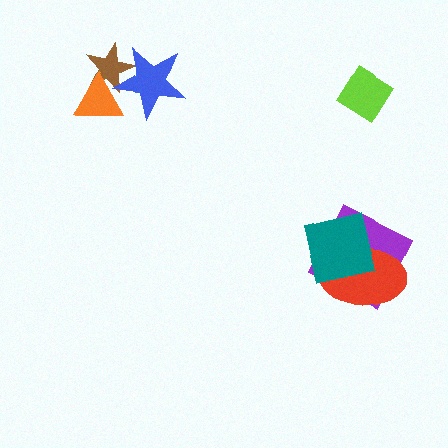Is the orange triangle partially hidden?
Yes, it is partially covered by another shape.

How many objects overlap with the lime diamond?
0 objects overlap with the lime diamond.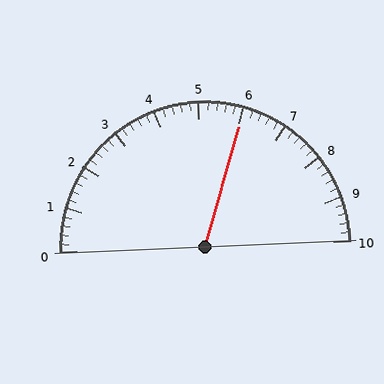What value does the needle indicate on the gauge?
The needle indicates approximately 6.0.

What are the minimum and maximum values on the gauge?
The gauge ranges from 0 to 10.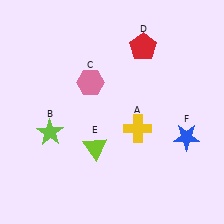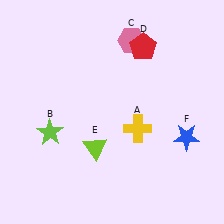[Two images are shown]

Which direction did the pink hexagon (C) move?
The pink hexagon (C) moved up.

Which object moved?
The pink hexagon (C) moved up.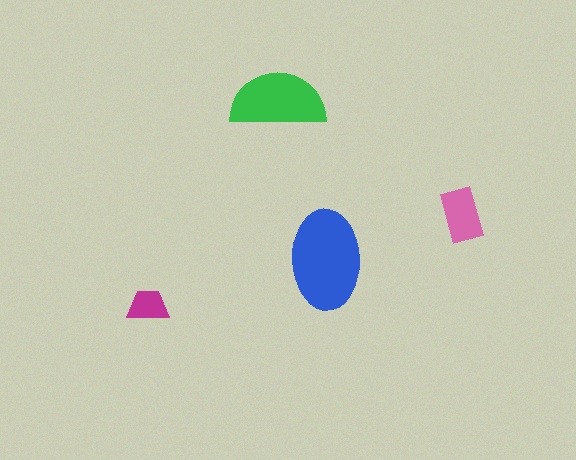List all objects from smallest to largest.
The magenta trapezoid, the pink rectangle, the green semicircle, the blue ellipse.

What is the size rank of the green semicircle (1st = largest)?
2nd.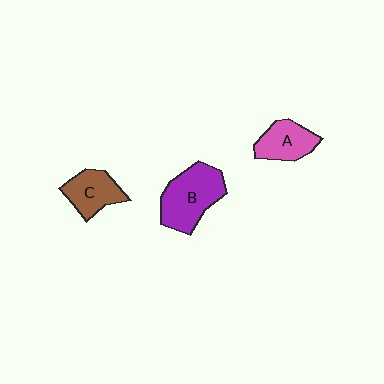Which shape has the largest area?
Shape B (purple).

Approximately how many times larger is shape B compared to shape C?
Approximately 1.5 times.